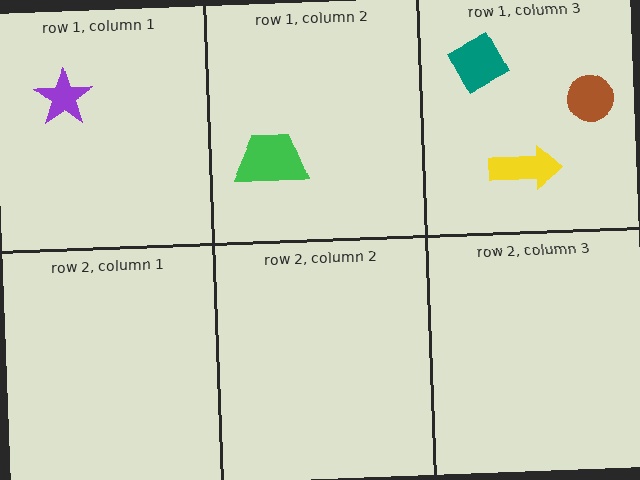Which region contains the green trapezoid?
The row 1, column 2 region.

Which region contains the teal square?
The row 1, column 3 region.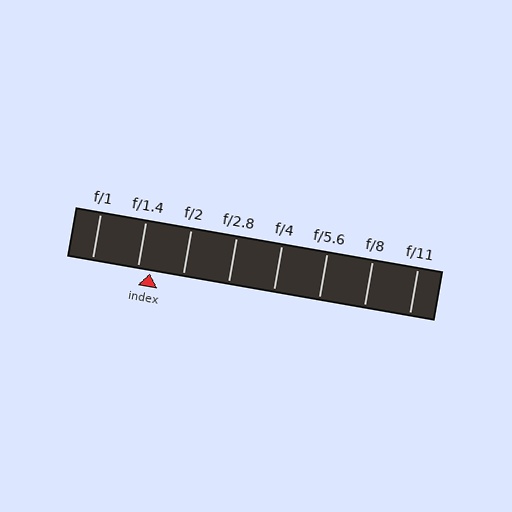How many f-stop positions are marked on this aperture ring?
There are 8 f-stop positions marked.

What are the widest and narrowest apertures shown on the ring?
The widest aperture shown is f/1 and the narrowest is f/11.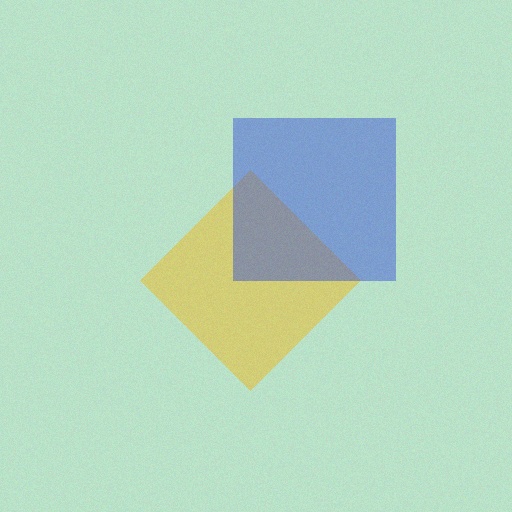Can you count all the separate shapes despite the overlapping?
Yes, there are 2 separate shapes.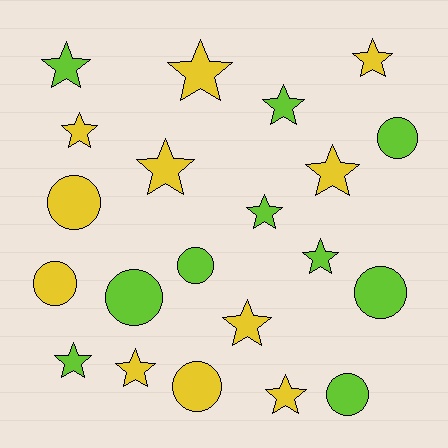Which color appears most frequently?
Yellow, with 11 objects.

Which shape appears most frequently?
Star, with 13 objects.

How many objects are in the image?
There are 21 objects.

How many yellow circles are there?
There are 3 yellow circles.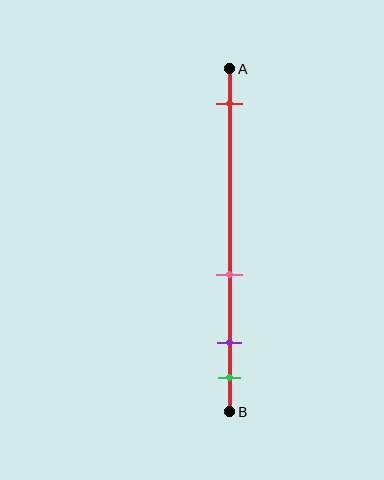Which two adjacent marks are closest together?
The purple and green marks are the closest adjacent pair.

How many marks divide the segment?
There are 4 marks dividing the segment.